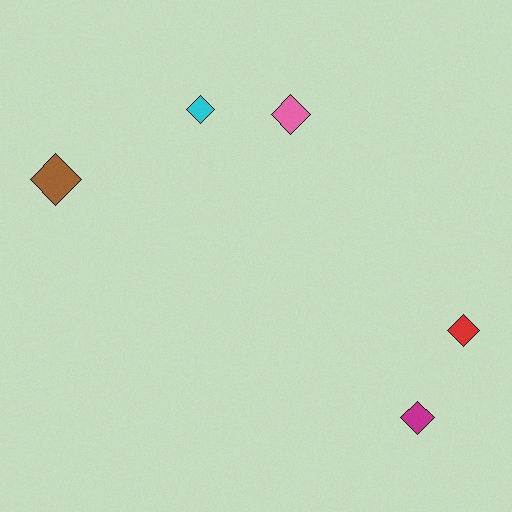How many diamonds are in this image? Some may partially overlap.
There are 5 diamonds.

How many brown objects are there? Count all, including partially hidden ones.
There is 1 brown object.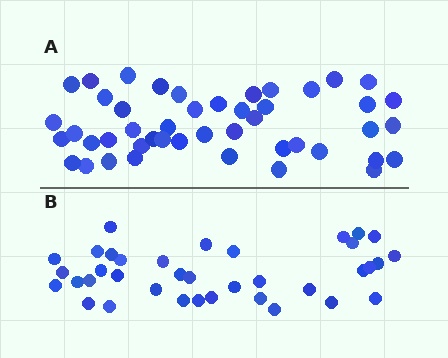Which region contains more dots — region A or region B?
Region A (the top region) has more dots.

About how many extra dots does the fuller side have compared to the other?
Region A has roughly 8 or so more dots than region B.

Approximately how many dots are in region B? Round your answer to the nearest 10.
About 40 dots. (The exact count is 37, which rounds to 40.)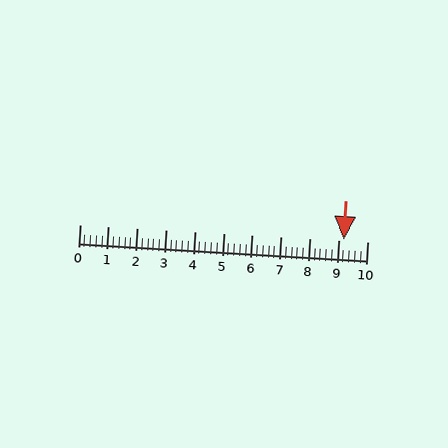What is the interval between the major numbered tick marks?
The major tick marks are spaced 1 units apart.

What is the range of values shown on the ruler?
The ruler shows values from 0 to 10.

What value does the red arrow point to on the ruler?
The red arrow points to approximately 9.2.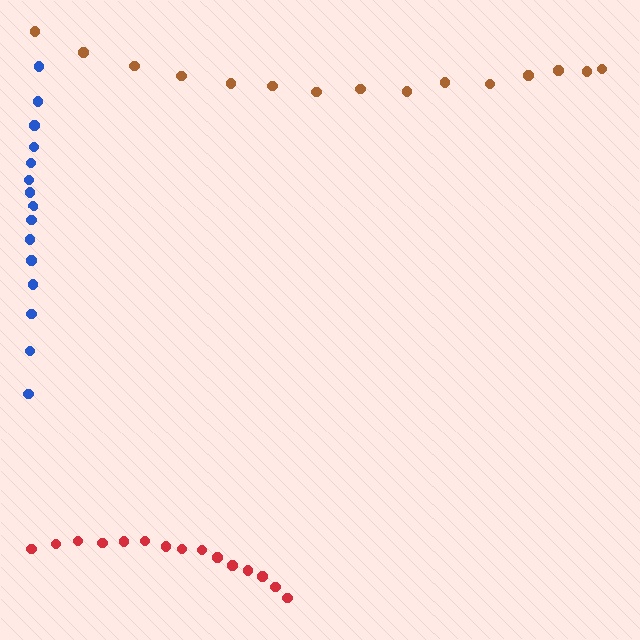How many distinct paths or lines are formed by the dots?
There are 3 distinct paths.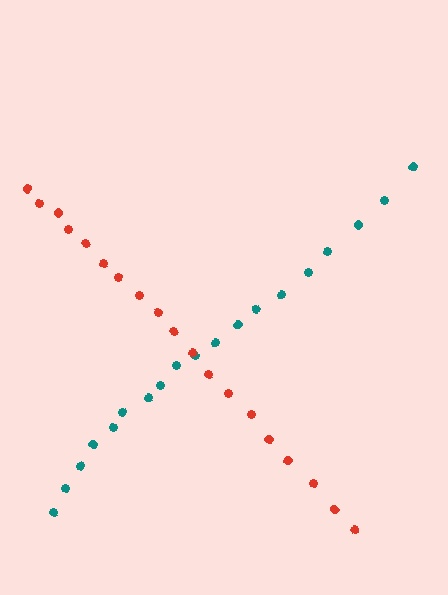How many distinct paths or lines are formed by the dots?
There are 2 distinct paths.